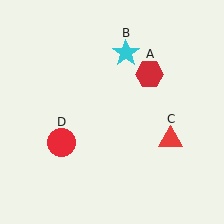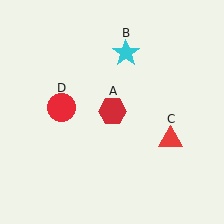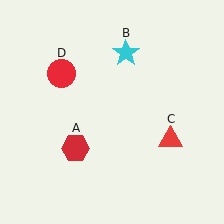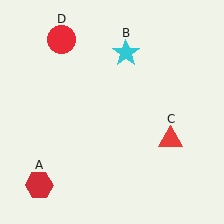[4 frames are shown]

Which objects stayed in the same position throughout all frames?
Cyan star (object B) and red triangle (object C) remained stationary.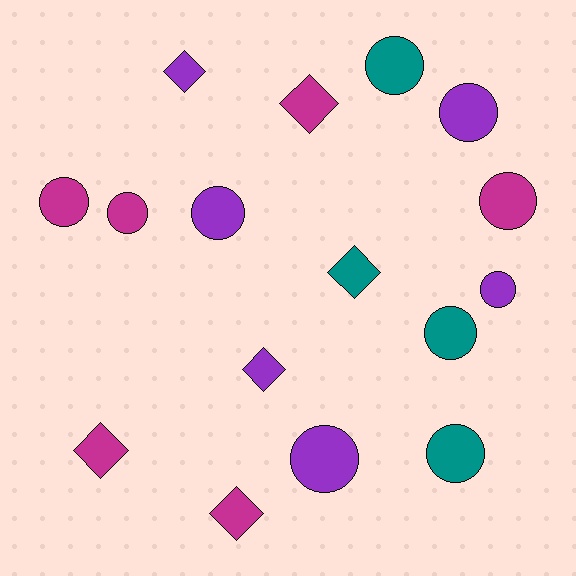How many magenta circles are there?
There are 3 magenta circles.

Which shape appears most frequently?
Circle, with 10 objects.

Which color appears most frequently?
Purple, with 6 objects.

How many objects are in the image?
There are 16 objects.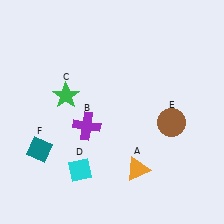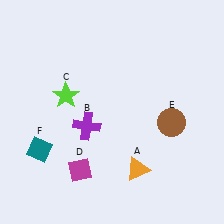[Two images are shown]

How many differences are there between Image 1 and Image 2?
There are 2 differences between the two images.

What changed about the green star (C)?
In Image 1, C is green. In Image 2, it changed to lime.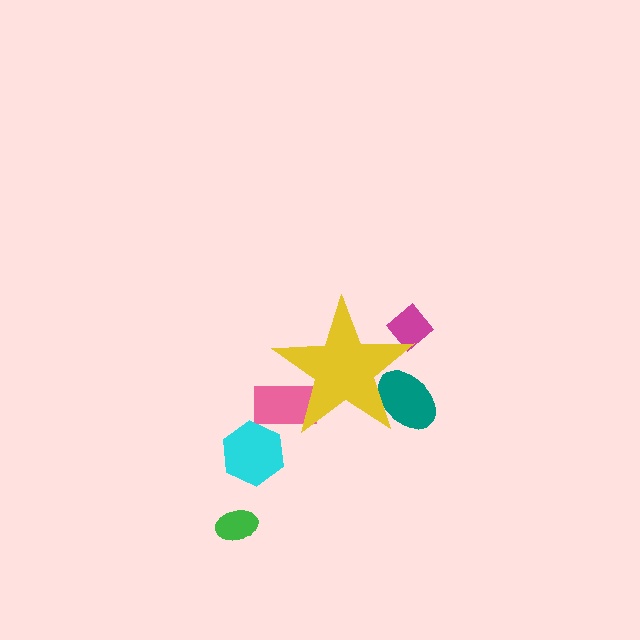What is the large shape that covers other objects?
A yellow star.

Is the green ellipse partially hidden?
No, the green ellipse is fully visible.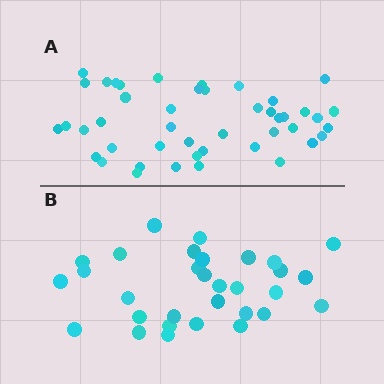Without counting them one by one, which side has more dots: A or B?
Region A (the top region) has more dots.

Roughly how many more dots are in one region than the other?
Region A has approximately 15 more dots than region B.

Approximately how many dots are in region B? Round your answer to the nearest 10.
About 30 dots. (The exact count is 31, which rounds to 30.)